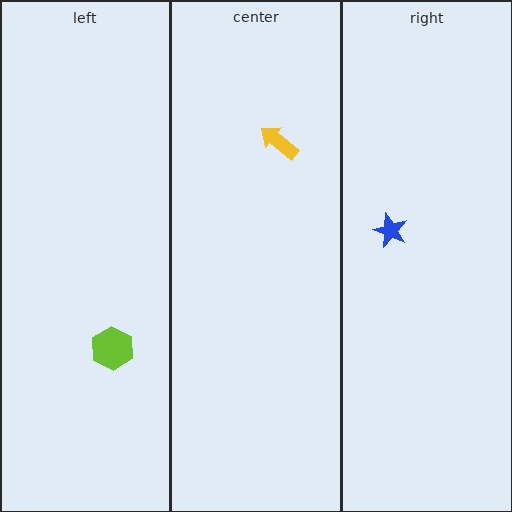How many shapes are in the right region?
1.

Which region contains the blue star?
The right region.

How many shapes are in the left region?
1.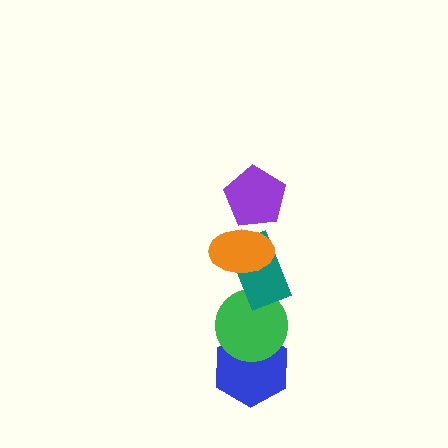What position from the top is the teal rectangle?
The teal rectangle is 3rd from the top.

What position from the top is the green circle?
The green circle is 4th from the top.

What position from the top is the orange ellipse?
The orange ellipse is 2nd from the top.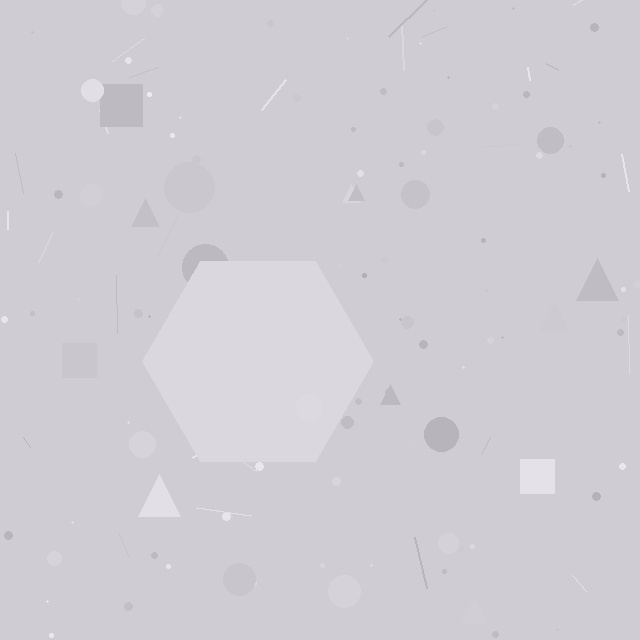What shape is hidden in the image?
A hexagon is hidden in the image.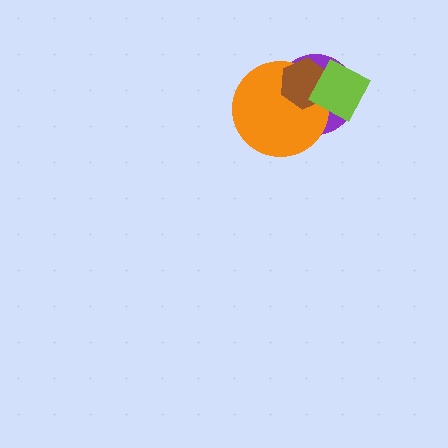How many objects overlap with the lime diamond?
3 objects overlap with the lime diamond.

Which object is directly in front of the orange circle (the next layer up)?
The brown hexagon is directly in front of the orange circle.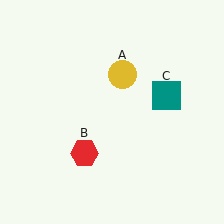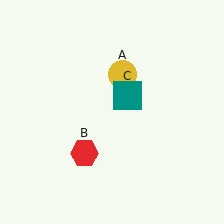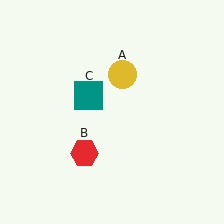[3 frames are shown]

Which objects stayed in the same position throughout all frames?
Yellow circle (object A) and red hexagon (object B) remained stationary.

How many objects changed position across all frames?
1 object changed position: teal square (object C).